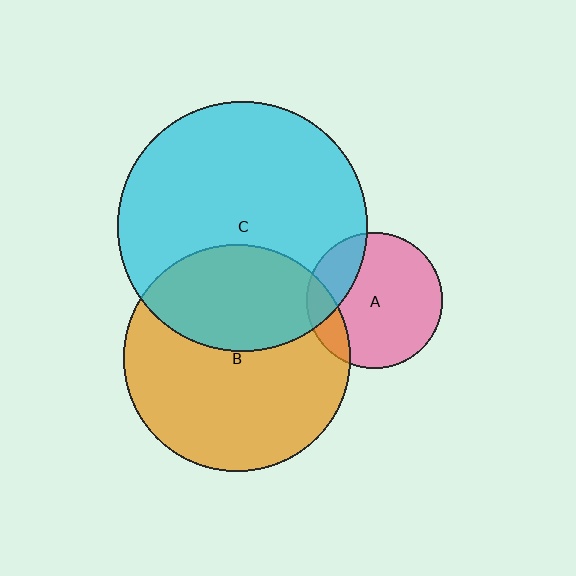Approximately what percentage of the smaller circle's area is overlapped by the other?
Approximately 35%.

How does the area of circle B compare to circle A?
Approximately 2.8 times.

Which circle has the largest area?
Circle C (cyan).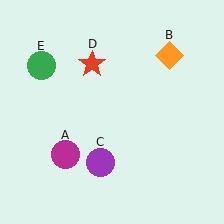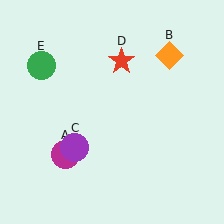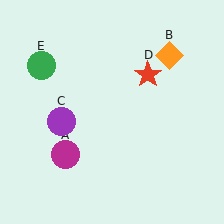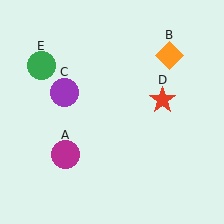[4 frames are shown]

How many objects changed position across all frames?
2 objects changed position: purple circle (object C), red star (object D).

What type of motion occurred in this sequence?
The purple circle (object C), red star (object D) rotated clockwise around the center of the scene.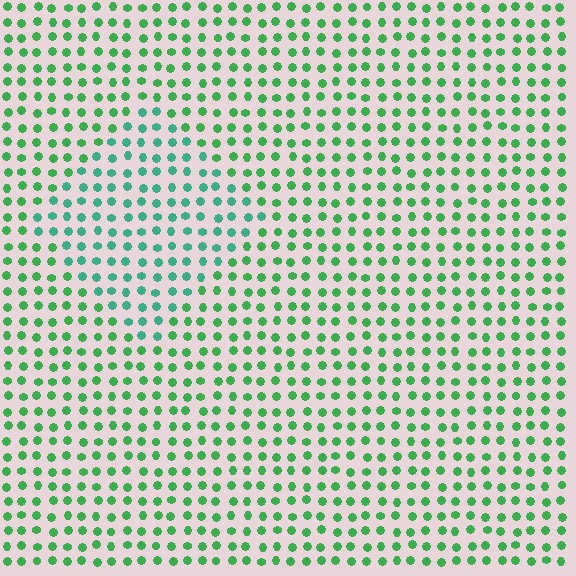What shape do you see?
I see a diamond.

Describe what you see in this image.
The image is filled with small green elements in a uniform arrangement. A diamond-shaped region is visible where the elements are tinted to a slightly different hue, forming a subtle color boundary.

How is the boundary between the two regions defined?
The boundary is defined purely by a slight shift in hue (about 30 degrees). Spacing, size, and orientation are identical on both sides.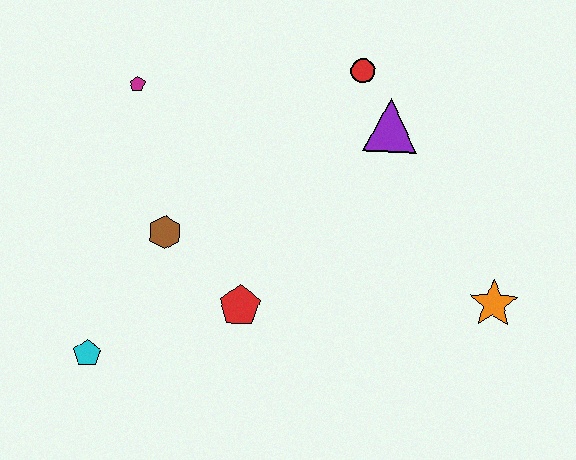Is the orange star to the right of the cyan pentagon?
Yes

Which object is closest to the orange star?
The purple triangle is closest to the orange star.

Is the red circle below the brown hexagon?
No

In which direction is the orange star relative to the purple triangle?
The orange star is below the purple triangle.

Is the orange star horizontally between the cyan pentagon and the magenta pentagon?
No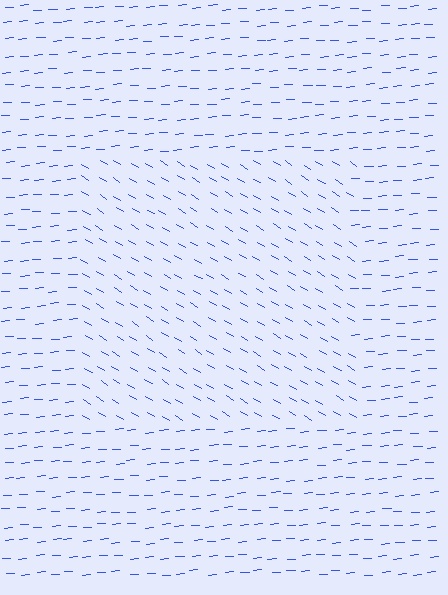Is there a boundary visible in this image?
Yes, there is a texture boundary formed by a change in line orientation.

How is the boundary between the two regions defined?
The boundary is defined purely by a change in line orientation (approximately 35 degrees difference). All lines are the same color and thickness.